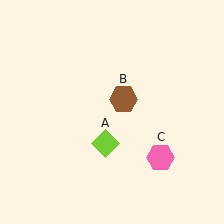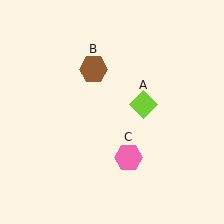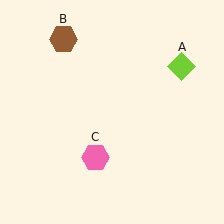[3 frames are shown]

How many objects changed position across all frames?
3 objects changed position: lime diamond (object A), brown hexagon (object B), pink hexagon (object C).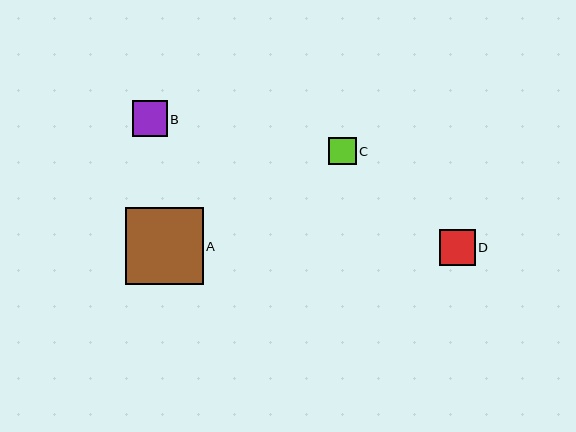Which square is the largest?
Square A is the largest with a size of approximately 77 pixels.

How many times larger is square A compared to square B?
Square A is approximately 2.2 times the size of square B.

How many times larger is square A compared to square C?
Square A is approximately 2.8 times the size of square C.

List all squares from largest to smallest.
From largest to smallest: A, D, B, C.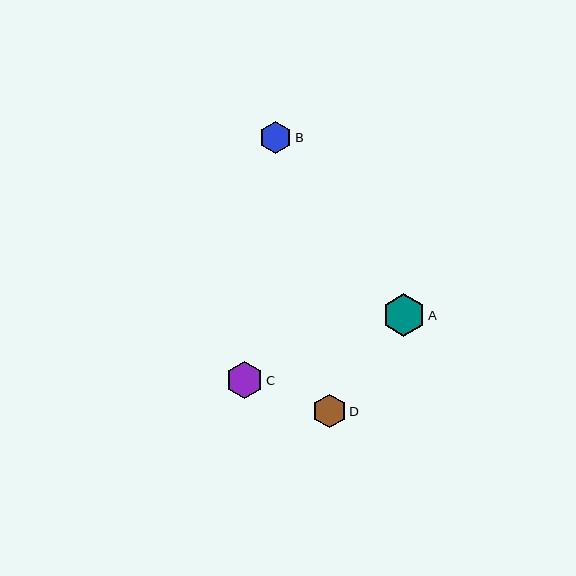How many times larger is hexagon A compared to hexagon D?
Hexagon A is approximately 1.3 times the size of hexagon D.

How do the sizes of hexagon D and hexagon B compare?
Hexagon D and hexagon B are approximately the same size.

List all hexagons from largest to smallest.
From largest to smallest: A, C, D, B.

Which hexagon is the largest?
Hexagon A is the largest with a size of approximately 43 pixels.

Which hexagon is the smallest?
Hexagon B is the smallest with a size of approximately 32 pixels.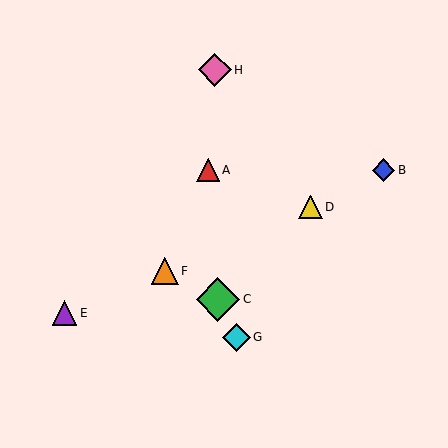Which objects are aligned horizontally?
Objects A, B are aligned horizontally.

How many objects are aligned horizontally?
2 objects (A, B) are aligned horizontally.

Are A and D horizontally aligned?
No, A is at y≈170 and D is at y≈207.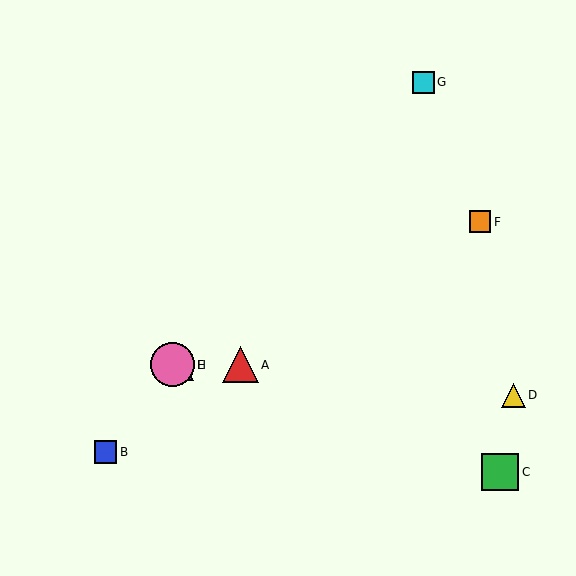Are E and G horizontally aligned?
No, E is at y≈365 and G is at y≈82.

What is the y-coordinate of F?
Object F is at y≈222.